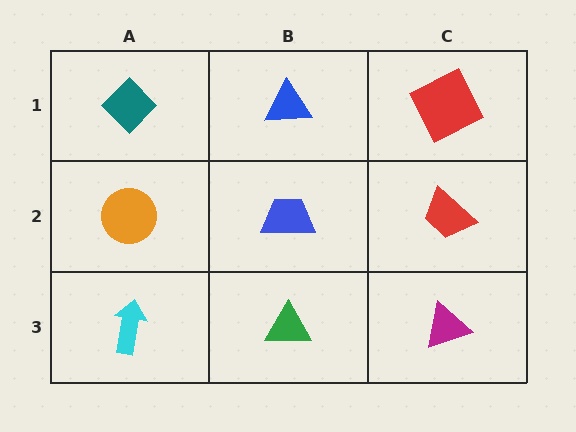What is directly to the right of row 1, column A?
A blue triangle.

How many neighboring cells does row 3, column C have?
2.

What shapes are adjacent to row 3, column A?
An orange circle (row 2, column A), a green triangle (row 3, column B).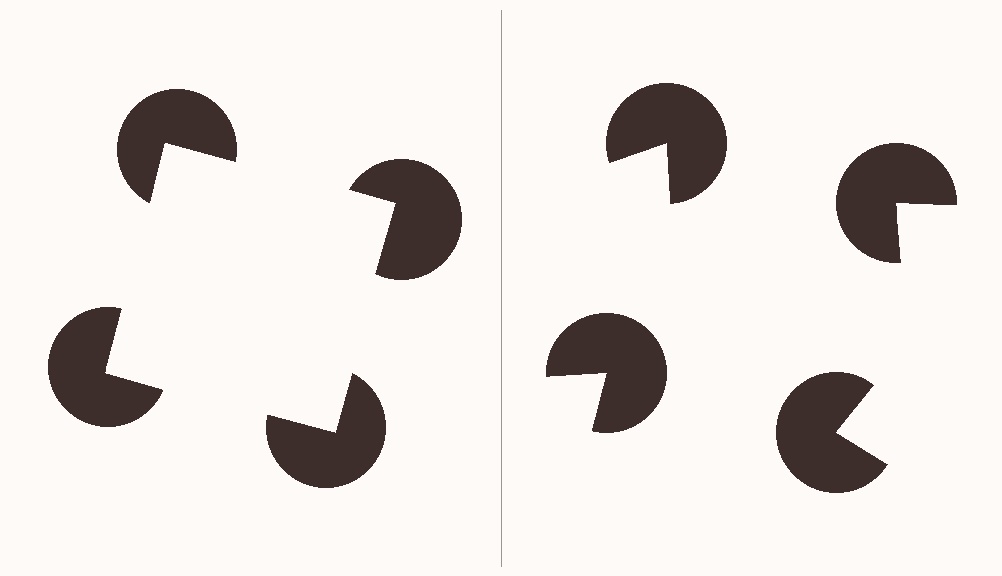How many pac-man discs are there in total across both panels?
8 — 4 on each side.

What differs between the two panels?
The pac-man discs are positioned identically on both sides; only the wedge orientations differ. On the left they align to a square; on the right they are misaligned.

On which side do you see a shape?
An illusory square appears on the left side. On the right side the wedge cuts are rotated, so no coherent shape forms.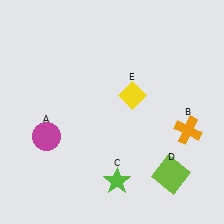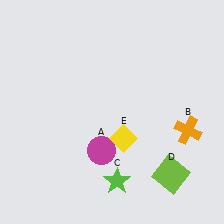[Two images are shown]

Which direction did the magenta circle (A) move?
The magenta circle (A) moved right.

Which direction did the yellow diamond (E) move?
The yellow diamond (E) moved down.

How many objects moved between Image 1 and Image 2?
2 objects moved between the two images.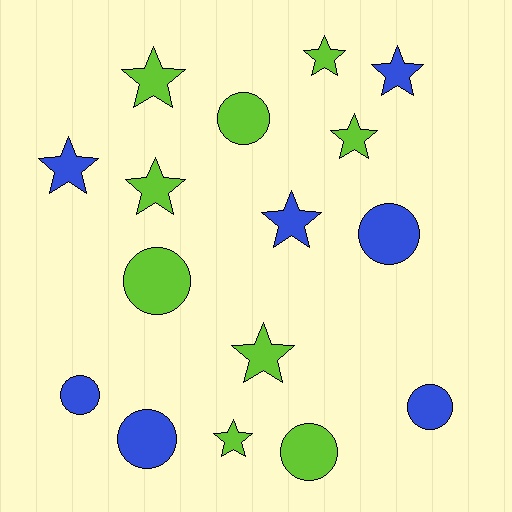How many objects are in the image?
There are 16 objects.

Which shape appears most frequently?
Star, with 9 objects.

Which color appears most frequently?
Lime, with 9 objects.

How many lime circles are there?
There are 3 lime circles.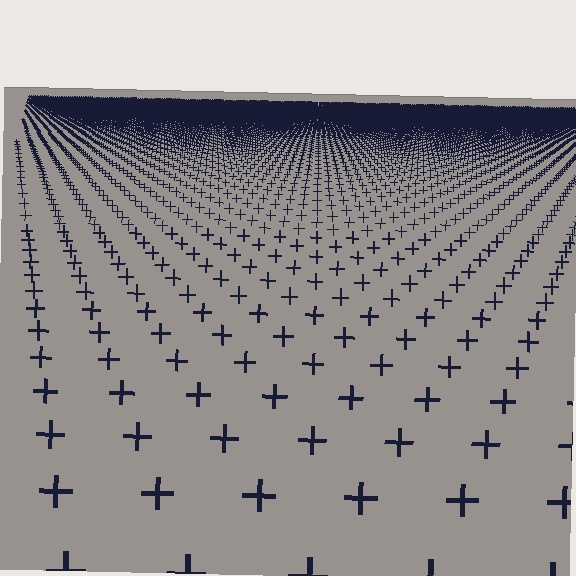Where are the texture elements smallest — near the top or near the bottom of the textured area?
Near the top.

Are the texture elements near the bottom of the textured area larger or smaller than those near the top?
Larger. Near the bottom, elements are closer to the viewer and appear at a bigger on-screen size.